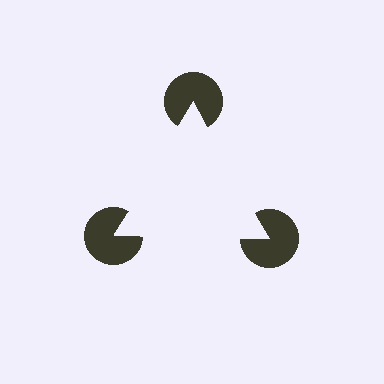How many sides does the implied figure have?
3 sides.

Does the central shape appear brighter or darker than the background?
It typically appears slightly brighter than the background, even though no actual brightness change is drawn.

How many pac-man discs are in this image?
There are 3 — one at each vertex of the illusory triangle.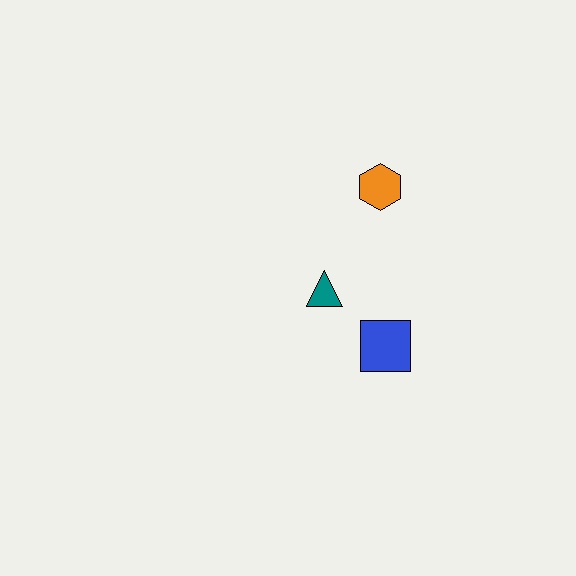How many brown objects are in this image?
There are no brown objects.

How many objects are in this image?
There are 3 objects.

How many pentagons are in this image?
There are no pentagons.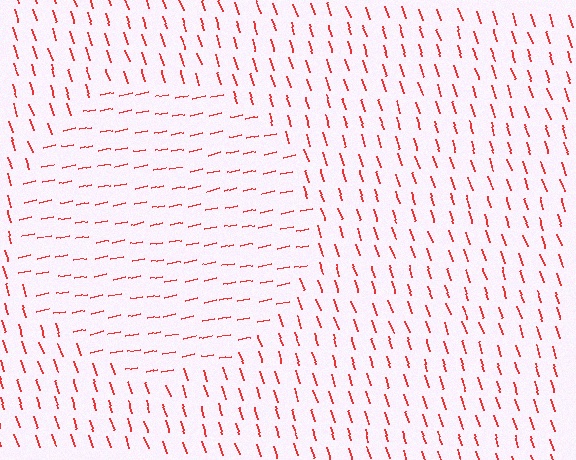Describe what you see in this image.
The image is filled with small red line segments. A circle region in the image has lines oriented differently from the surrounding lines, creating a visible texture boundary.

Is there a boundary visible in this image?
Yes, there is a texture boundary formed by a change in line orientation.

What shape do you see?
I see a circle.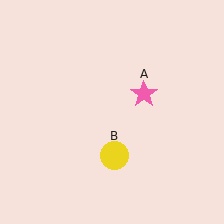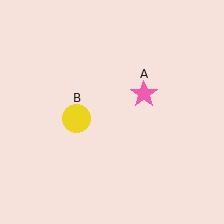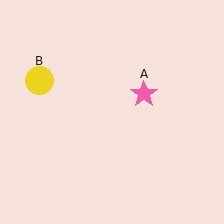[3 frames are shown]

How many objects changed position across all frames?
1 object changed position: yellow circle (object B).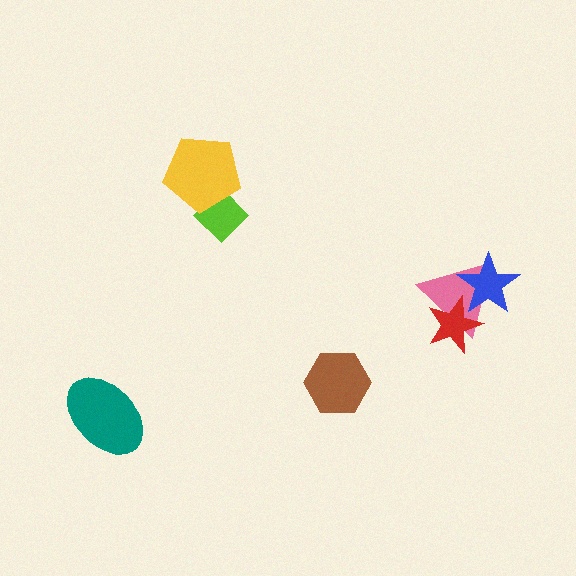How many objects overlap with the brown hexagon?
0 objects overlap with the brown hexagon.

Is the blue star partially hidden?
Yes, it is partially covered by another shape.